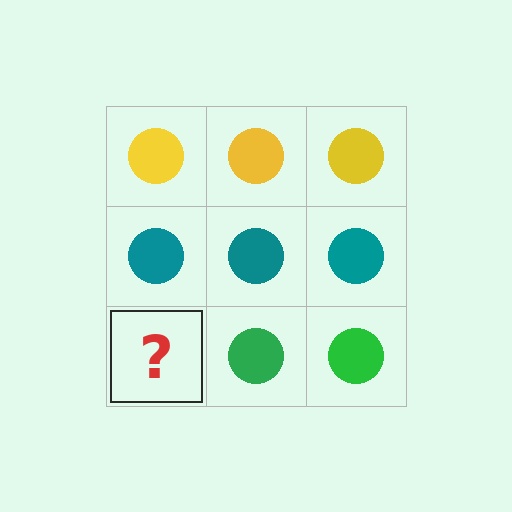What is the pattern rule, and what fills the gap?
The rule is that each row has a consistent color. The gap should be filled with a green circle.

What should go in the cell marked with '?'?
The missing cell should contain a green circle.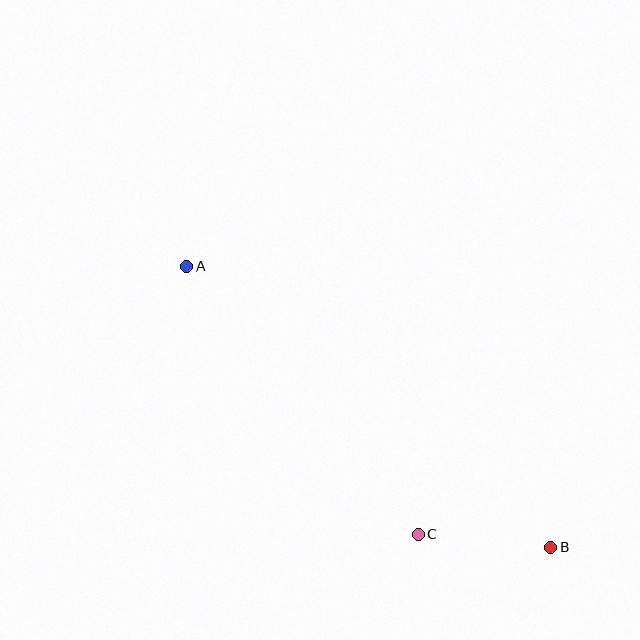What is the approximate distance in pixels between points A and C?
The distance between A and C is approximately 354 pixels.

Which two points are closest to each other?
Points B and C are closest to each other.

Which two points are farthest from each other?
Points A and B are farthest from each other.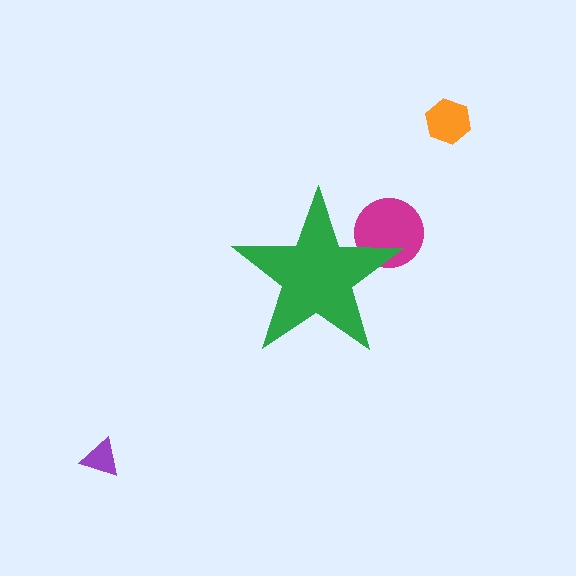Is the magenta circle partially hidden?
Yes, the magenta circle is partially hidden behind the green star.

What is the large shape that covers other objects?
A green star.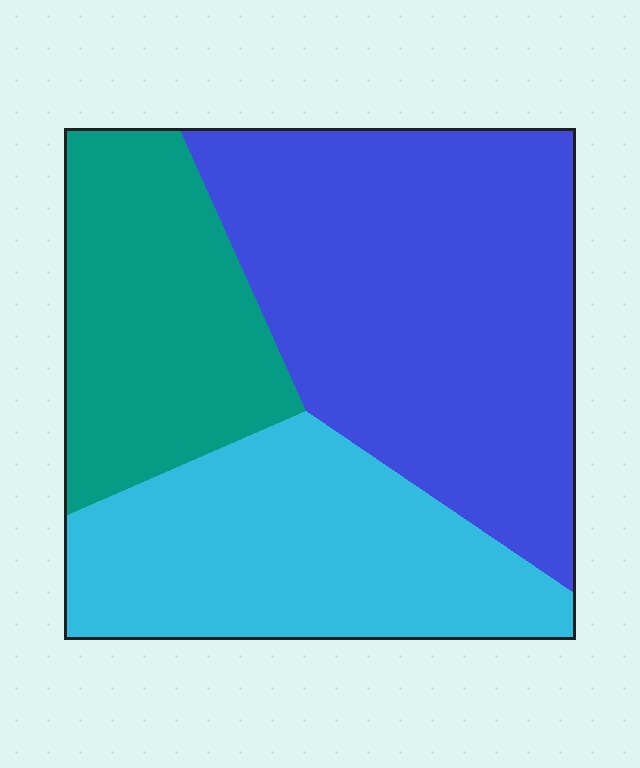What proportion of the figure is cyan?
Cyan covers 30% of the figure.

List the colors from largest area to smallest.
From largest to smallest: blue, cyan, teal.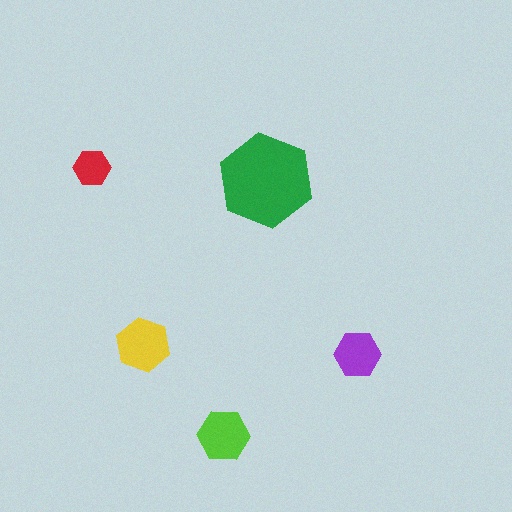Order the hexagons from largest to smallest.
the green one, the yellow one, the lime one, the purple one, the red one.